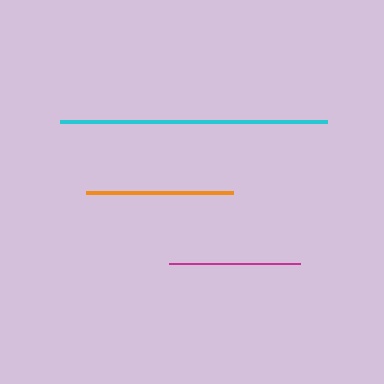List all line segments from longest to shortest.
From longest to shortest: cyan, orange, magenta.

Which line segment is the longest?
The cyan line is the longest at approximately 267 pixels.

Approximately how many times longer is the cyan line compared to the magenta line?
The cyan line is approximately 2.0 times the length of the magenta line.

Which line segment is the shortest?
The magenta line is the shortest at approximately 131 pixels.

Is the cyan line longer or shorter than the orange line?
The cyan line is longer than the orange line.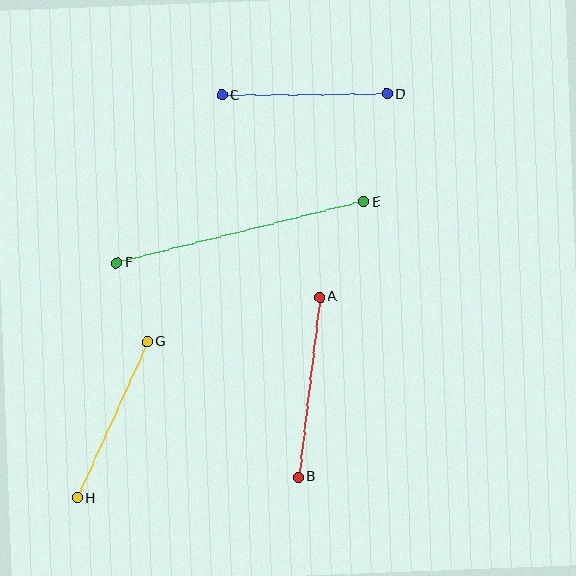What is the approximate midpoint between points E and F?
The midpoint is at approximately (240, 232) pixels.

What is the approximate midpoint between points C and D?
The midpoint is at approximately (304, 95) pixels.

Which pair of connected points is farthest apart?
Points E and F are farthest apart.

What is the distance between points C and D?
The distance is approximately 165 pixels.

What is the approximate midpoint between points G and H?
The midpoint is at approximately (112, 420) pixels.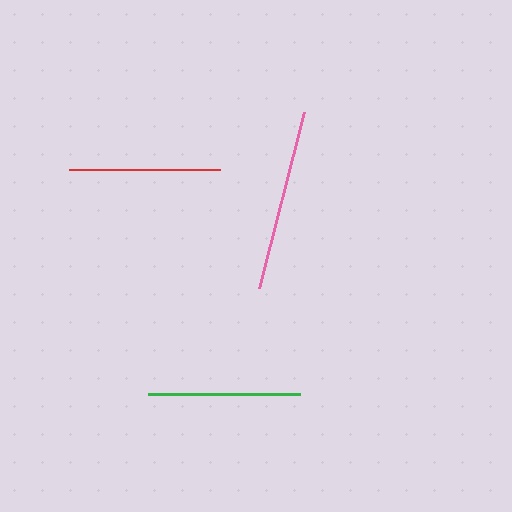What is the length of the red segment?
The red segment is approximately 151 pixels long.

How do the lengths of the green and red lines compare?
The green and red lines are approximately the same length.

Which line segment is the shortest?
The red line is the shortest at approximately 151 pixels.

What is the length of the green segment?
The green segment is approximately 152 pixels long.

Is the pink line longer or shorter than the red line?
The pink line is longer than the red line.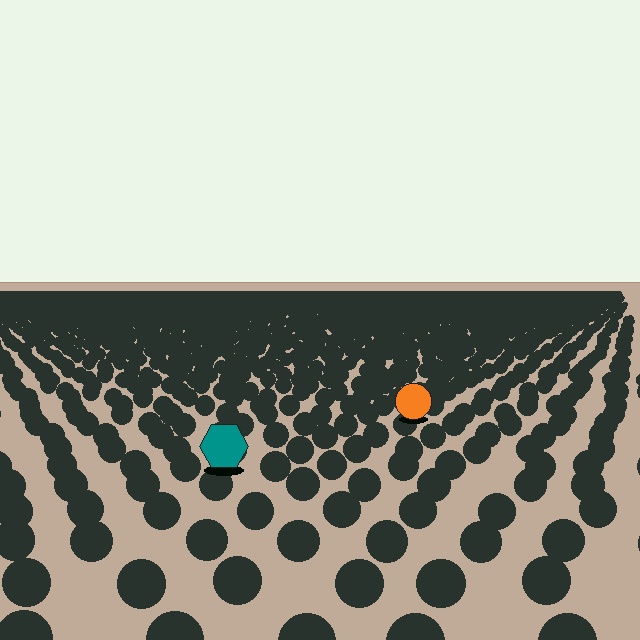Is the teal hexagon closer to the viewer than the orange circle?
Yes. The teal hexagon is closer — you can tell from the texture gradient: the ground texture is coarser near it.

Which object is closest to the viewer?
The teal hexagon is closest. The texture marks near it are larger and more spread out.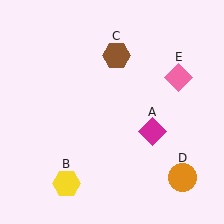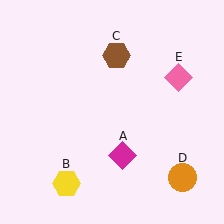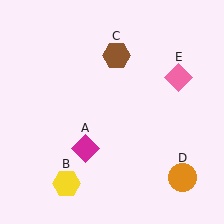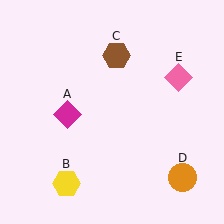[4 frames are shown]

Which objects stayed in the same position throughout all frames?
Yellow hexagon (object B) and brown hexagon (object C) and orange circle (object D) and pink diamond (object E) remained stationary.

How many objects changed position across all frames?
1 object changed position: magenta diamond (object A).